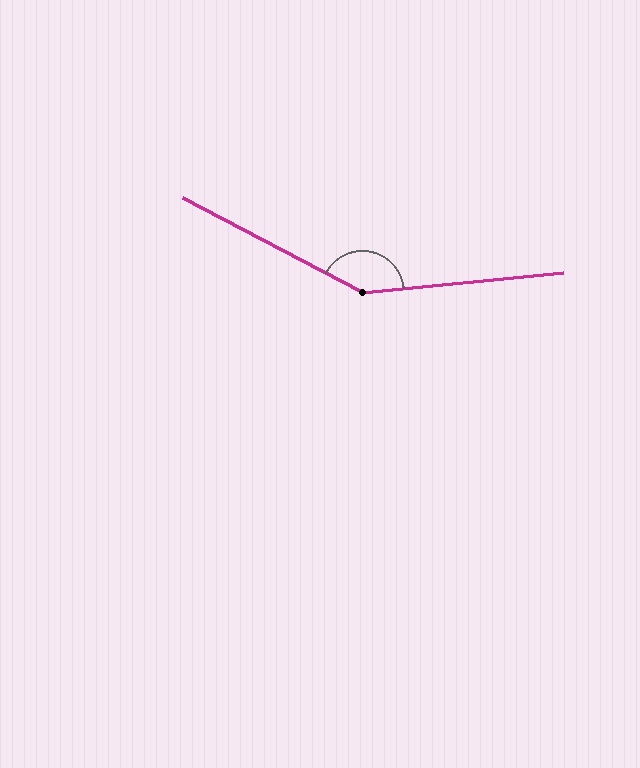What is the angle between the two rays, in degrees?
Approximately 146 degrees.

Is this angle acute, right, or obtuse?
It is obtuse.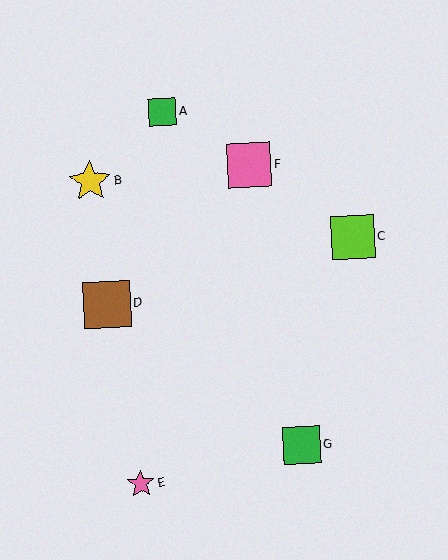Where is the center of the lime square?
The center of the lime square is at (353, 237).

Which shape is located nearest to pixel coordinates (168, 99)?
The green square (labeled A) at (162, 112) is nearest to that location.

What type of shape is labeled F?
Shape F is a pink square.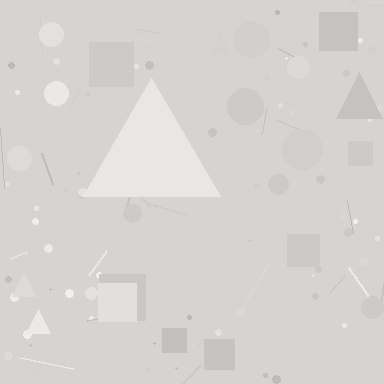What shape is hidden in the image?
A triangle is hidden in the image.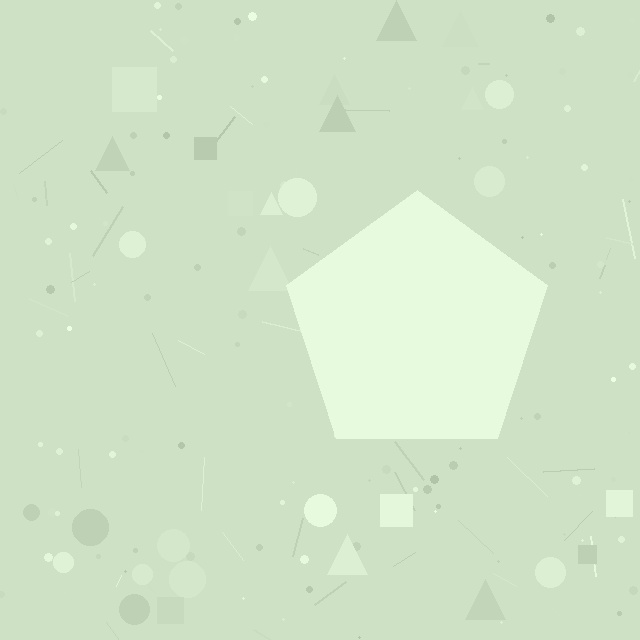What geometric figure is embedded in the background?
A pentagon is embedded in the background.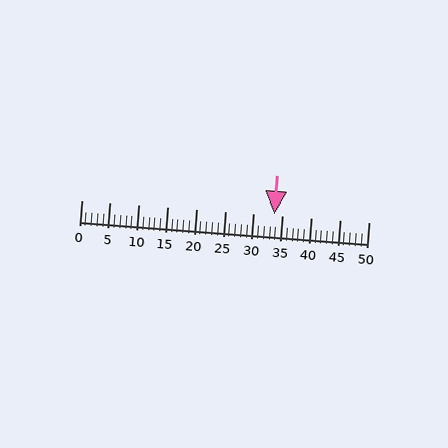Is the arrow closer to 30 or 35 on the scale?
The arrow is closer to 35.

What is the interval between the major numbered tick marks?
The major tick marks are spaced 5 units apart.